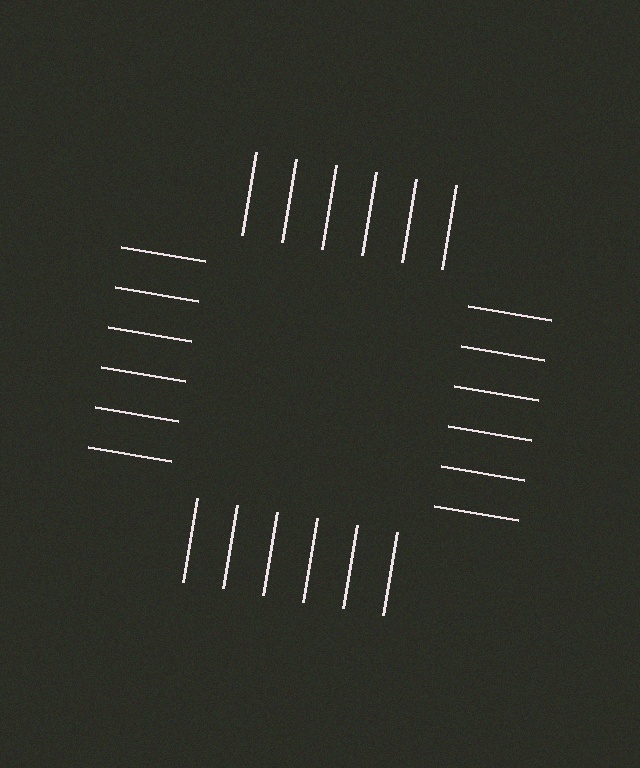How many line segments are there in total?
24 — 6 along each of the 4 edges.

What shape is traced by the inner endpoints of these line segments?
An illusory square — the line segments terminate on its edges but no continuous stroke is drawn.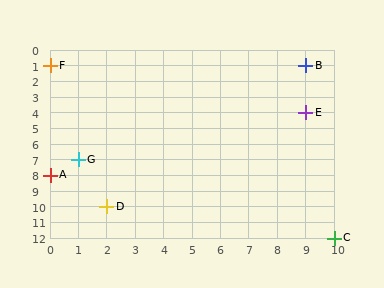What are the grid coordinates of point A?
Point A is at grid coordinates (0, 8).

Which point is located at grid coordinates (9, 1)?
Point B is at (9, 1).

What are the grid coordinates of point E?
Point E is at grid coordinates (9, 4).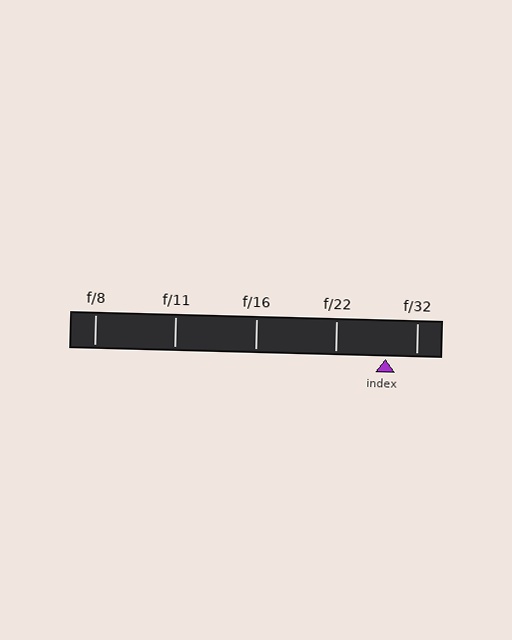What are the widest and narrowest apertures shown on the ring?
The widest aperture shown is f/8 and the narrowest is f/32.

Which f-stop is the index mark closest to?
The index mark is closest to f/32.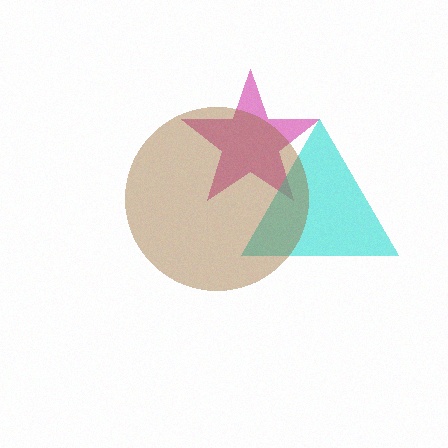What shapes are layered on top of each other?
The layered shapes are: a magenta star, a cyan triangle, a brown circle.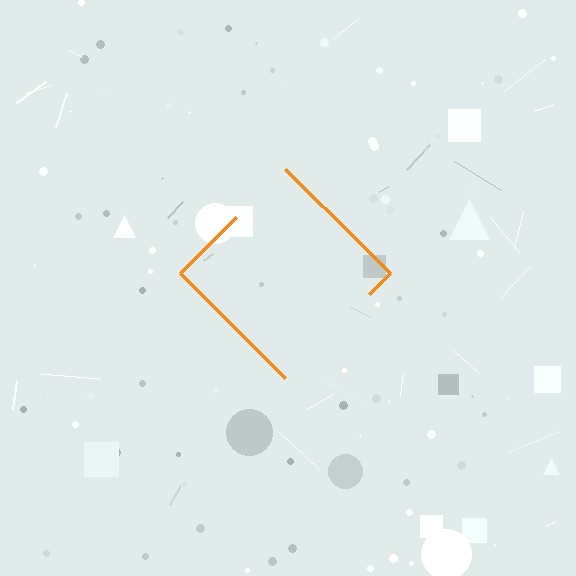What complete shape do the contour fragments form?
The contour fragments form a diamond.